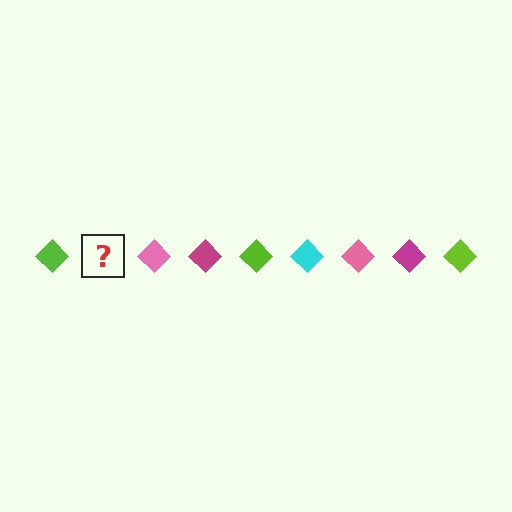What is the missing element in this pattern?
The missing element is a cyan diamond.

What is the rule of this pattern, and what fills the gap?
The rule is that the pattern cycles through lime, cyan, pink, magenta diamonds. The gap should be filled with a cyan diamond.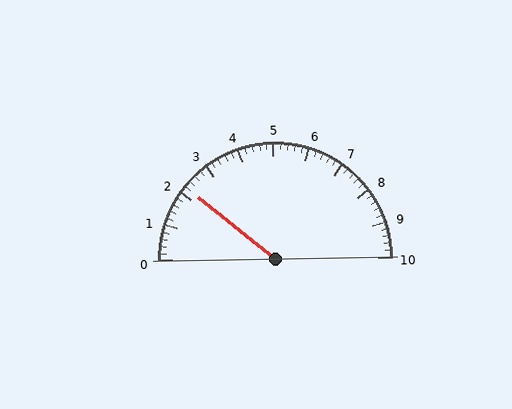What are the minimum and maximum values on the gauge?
The gauge ranges from 0 to 10.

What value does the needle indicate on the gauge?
The needle indicates approximately 2.2.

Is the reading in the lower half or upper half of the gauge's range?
The reading is in the lower half of the range (0 to 10).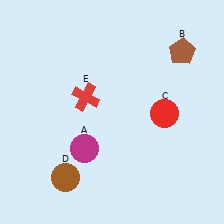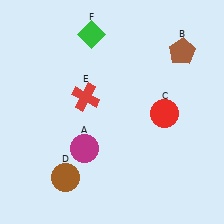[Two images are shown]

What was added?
A green diamond (F) was added in Image 2.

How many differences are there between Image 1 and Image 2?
There is 1 difference between the two images.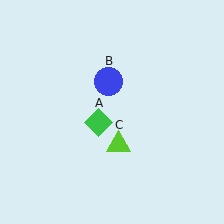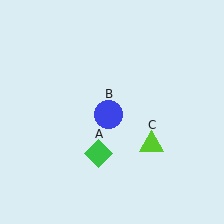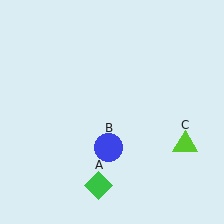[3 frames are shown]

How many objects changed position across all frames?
3 objects changed position: green diamond (object A), blue circle (object B), lime triangle (object C).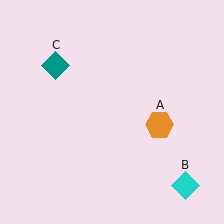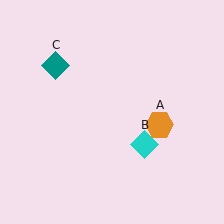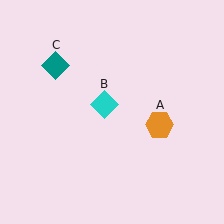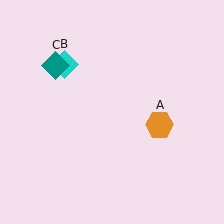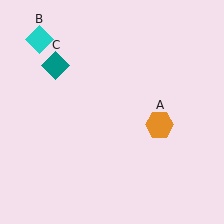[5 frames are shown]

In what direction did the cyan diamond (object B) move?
The cyan diamond (object B) moved up and to the left.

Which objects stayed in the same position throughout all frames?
Orange hexagon (object A) and teal diamond (object C) remained stationary.